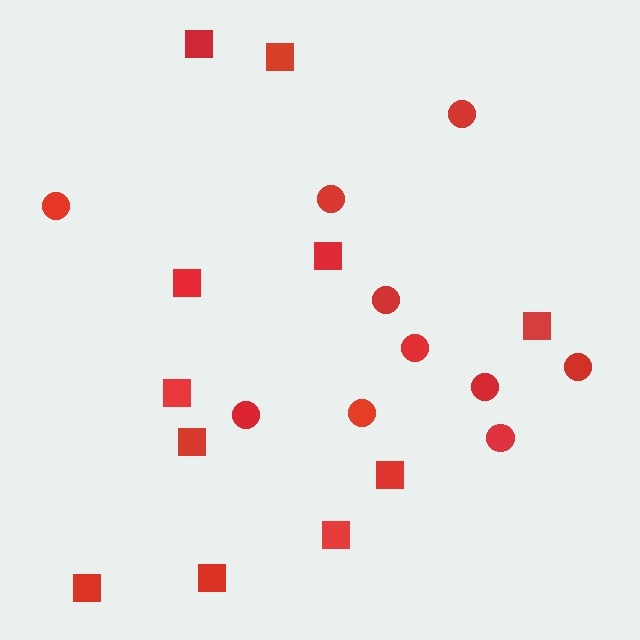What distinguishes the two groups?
There are 2 groups: one group of squares (11) and one group of circles (10).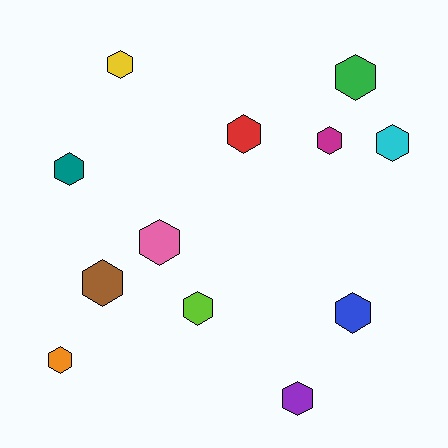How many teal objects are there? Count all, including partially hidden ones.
There is 1 teal object.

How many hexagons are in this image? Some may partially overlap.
There are 12 hexagons.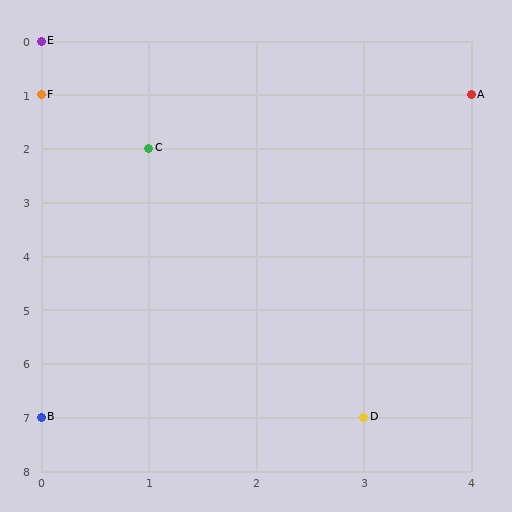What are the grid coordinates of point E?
Point E is at grid coordinates (0, 0).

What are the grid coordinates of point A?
Point A is at grid coordinates (4, 1).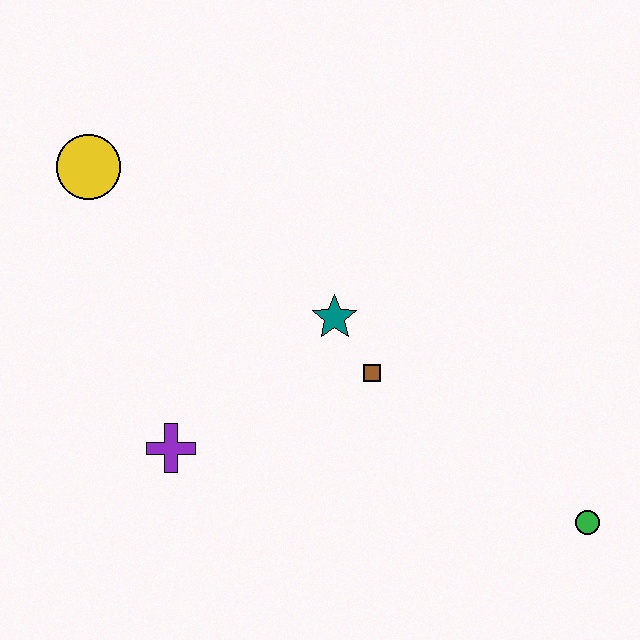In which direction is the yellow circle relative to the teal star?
The yellow circle is to the left of the teal star.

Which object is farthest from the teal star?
The green circle is farthest from the teal star.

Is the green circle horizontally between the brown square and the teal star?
No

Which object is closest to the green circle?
The brown square is closest to the green circle.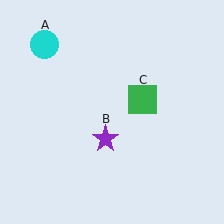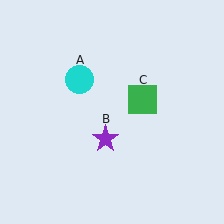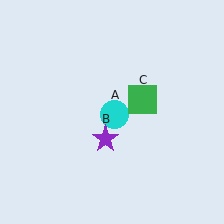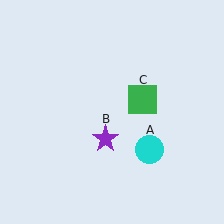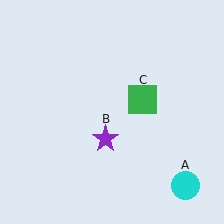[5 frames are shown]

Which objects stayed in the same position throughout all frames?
Purple star (object B) and green square (object C) remained stationary.